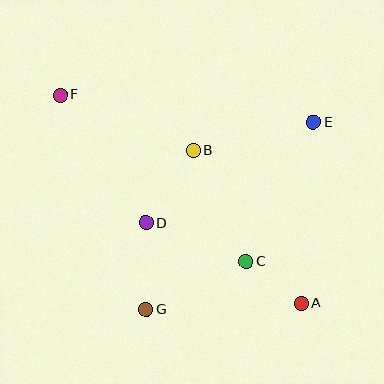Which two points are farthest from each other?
Points A and F are farthest from each other.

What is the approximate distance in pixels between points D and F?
The distance between D and F is approximately 154 pixels.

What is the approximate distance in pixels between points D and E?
The distance between D and E is approximately 195 pixels.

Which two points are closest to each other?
Points A and C are closest to each other.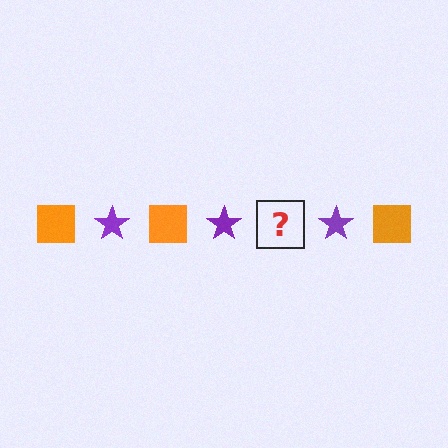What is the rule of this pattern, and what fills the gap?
The rule is that the pattern alternates between orange square and purple star. The gap should be filled with an orange square.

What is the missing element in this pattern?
The missing element is an orange square.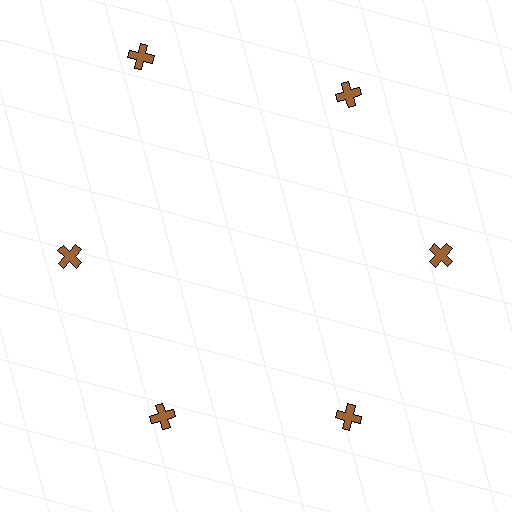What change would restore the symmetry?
The symmetry would be restored by moving it inward, back onto the ring so that all 6 crosses sit at equal angles and equal distance from the center.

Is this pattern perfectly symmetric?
No. The 6 brown crosses are arranged in a ring, but one element near the 11 o'clock position is pushed outward from the center, breaking the 6-fold rotational symmetry.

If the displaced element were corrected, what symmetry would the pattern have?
It would have 6-fold rotational symmetry — the pattern would map onto itself every 60 degrees.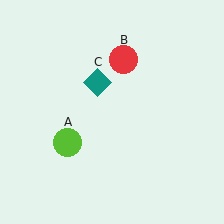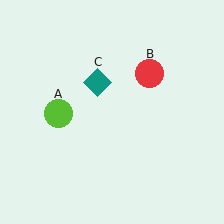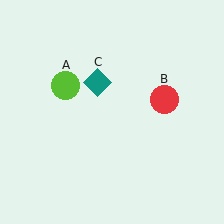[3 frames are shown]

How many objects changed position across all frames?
2 objects changed position: lime circle (object A), red circle (object B).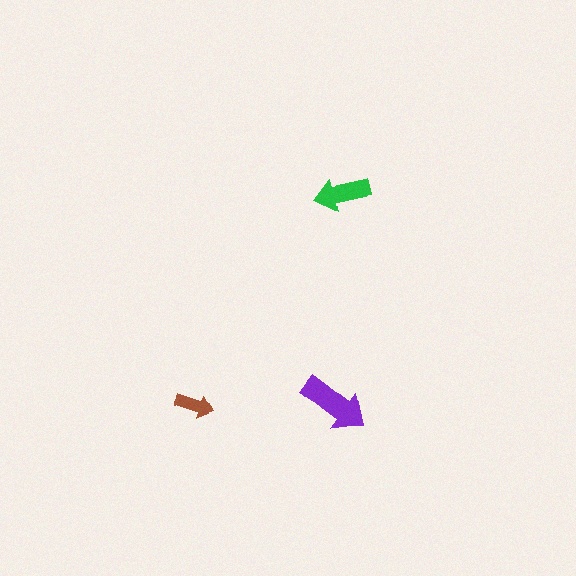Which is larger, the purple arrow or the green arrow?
The purple one.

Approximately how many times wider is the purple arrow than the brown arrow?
About 2 times wider.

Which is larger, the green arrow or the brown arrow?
The green one.